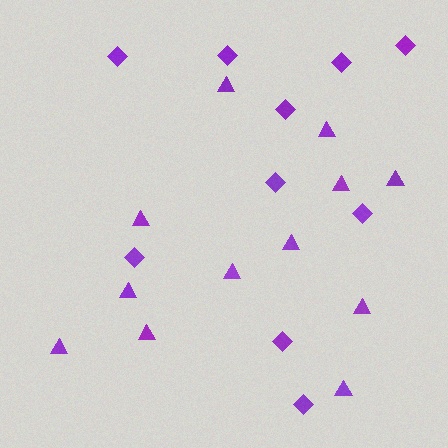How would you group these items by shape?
There are 2 groups: one group of diamonds (10) and one group of triangles (12).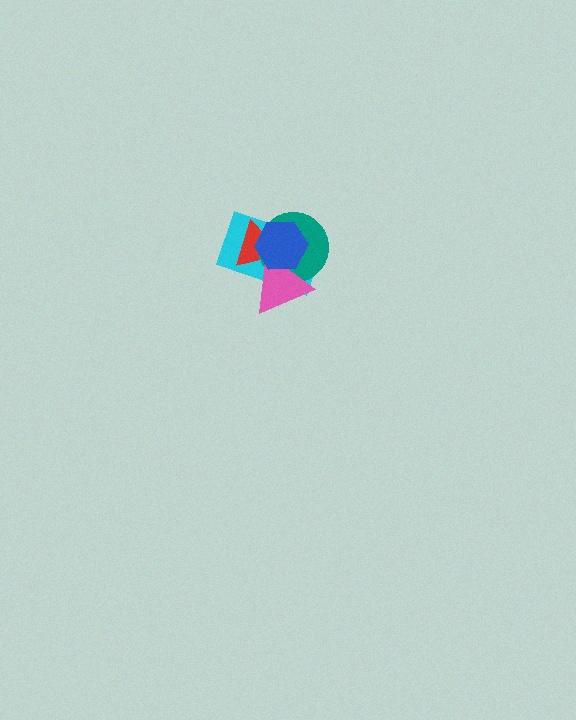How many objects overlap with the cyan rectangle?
4 objects overlap with the cyan rectangle.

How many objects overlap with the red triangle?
4 objects overlap with the red triangle.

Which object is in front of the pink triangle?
The blue hexagon is in front of the pink triangle.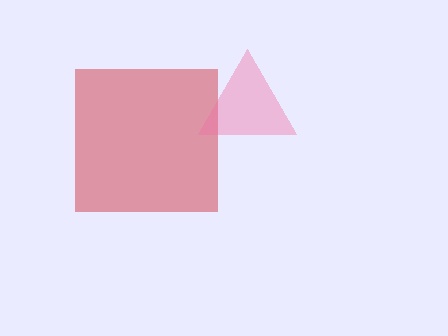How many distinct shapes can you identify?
There are 2 distinct shapes: a red square, a pink triangle.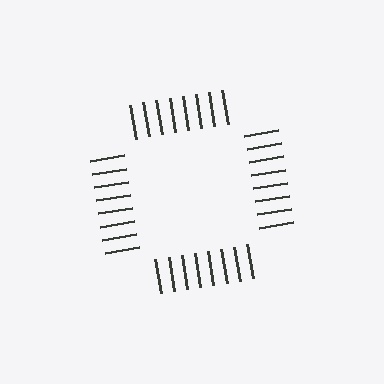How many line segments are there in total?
32 — 8 along each of the 4 edges.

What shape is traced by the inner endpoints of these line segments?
An illusory square — the line segments terminate on its edges but no continuous stroke is drawn.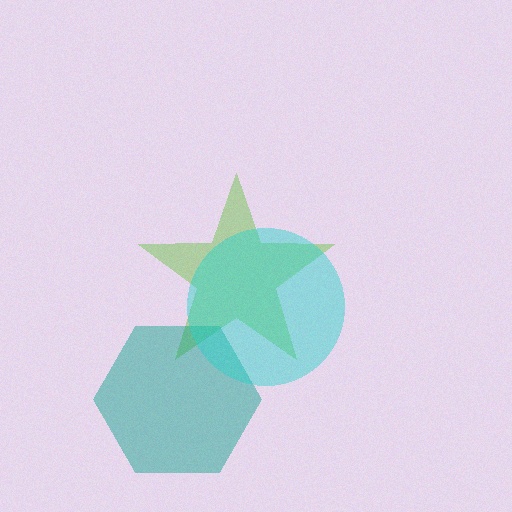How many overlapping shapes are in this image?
There are 3 overlapping shapes in the image.